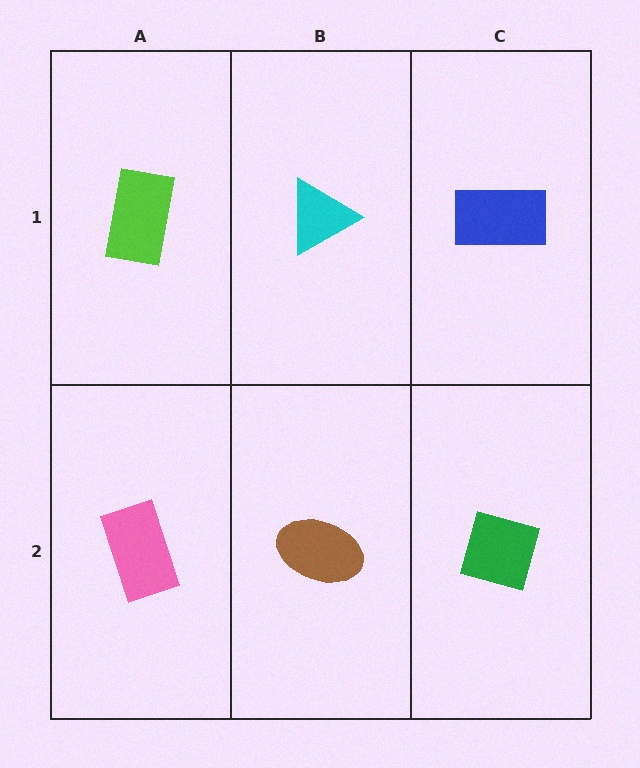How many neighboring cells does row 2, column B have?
3.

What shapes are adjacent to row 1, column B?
A brown ellipse (row 2, column B), a lime rectangle (row 1, column A), a blue rectangle (row 1, column C).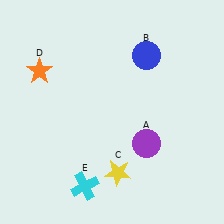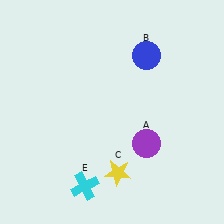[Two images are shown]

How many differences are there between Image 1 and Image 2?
There is 1 difference between the two images.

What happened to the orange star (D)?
The orange star (D) was removed in Image 2. It was in the top-left area of Image 1.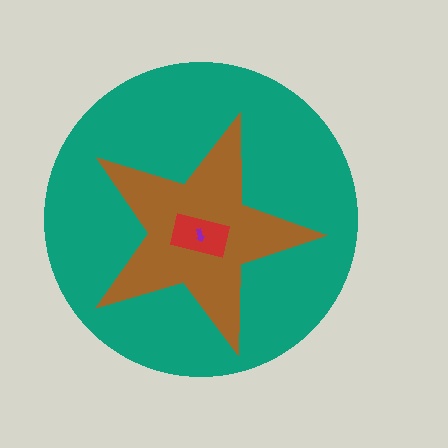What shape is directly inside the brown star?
The red rectangle.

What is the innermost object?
The purple arrow.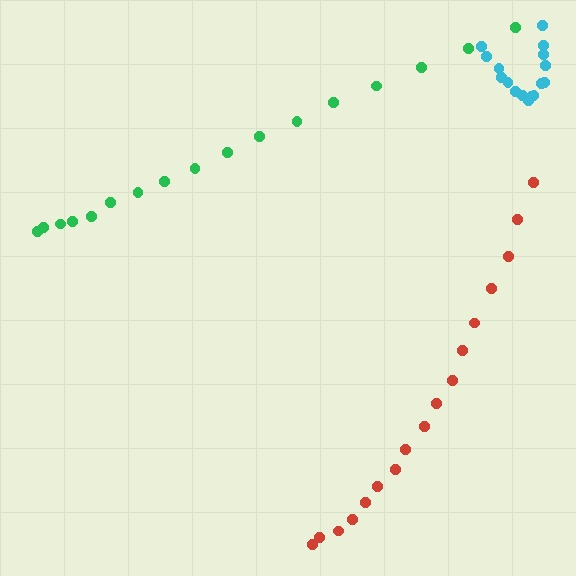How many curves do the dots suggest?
There are 3 distinct paths.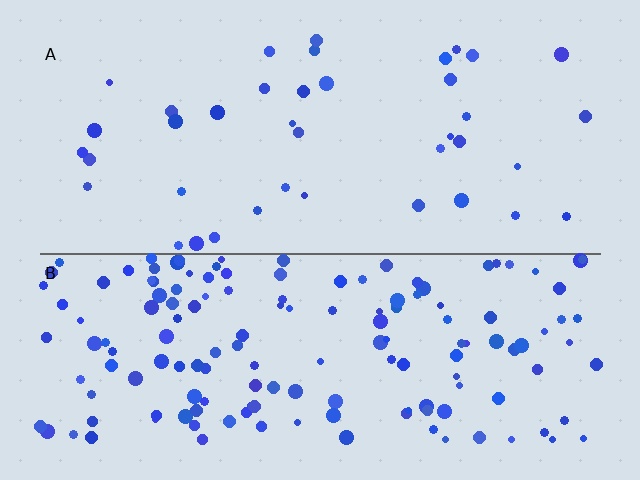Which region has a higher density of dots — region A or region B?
B (the bottom).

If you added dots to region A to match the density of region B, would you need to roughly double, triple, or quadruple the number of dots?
Approximately quadruple.